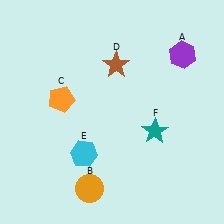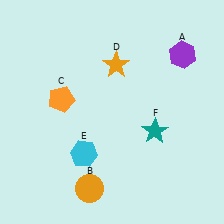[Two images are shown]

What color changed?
The star (D) changed from brown in Image 1 to orange in Image 2.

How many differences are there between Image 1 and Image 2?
There is 1 difference between the two images.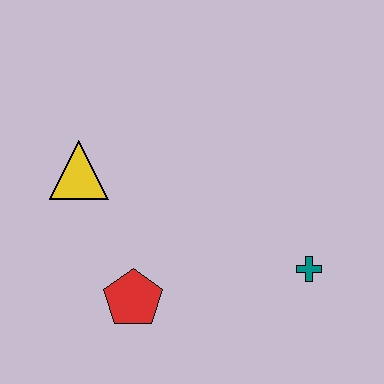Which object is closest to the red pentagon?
The yellow triangle is closest to the red pentagon.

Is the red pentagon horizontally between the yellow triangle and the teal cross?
Yes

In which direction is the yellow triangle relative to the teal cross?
The yellow triangle is to the left of the teal cross.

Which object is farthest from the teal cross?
The yellow triangle is farthest from the teal cross.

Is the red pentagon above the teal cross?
No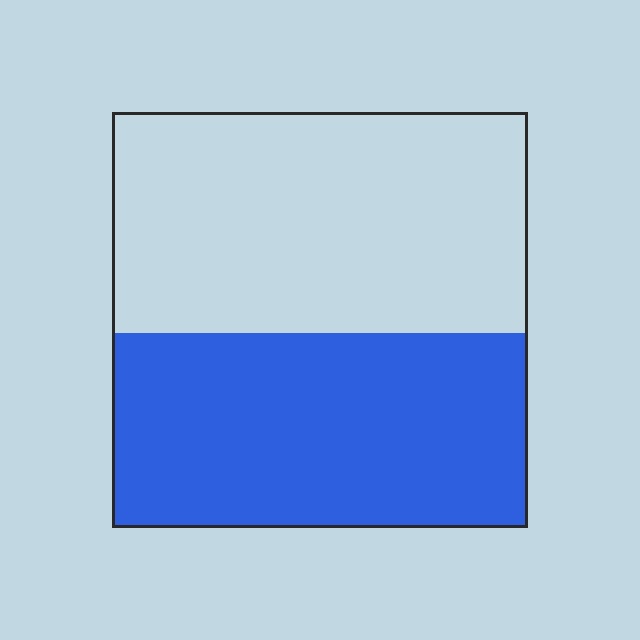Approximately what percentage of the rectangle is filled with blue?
Approximately 45%.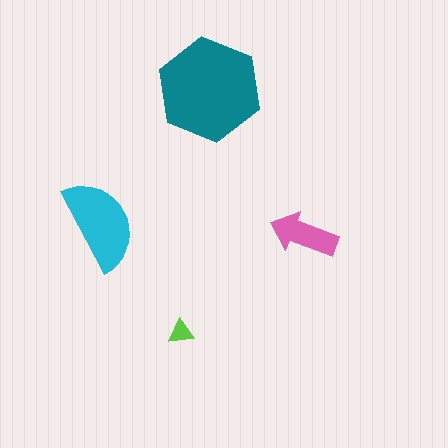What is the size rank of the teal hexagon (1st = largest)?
1st.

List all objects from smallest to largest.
The lime triangle, the pink arrow, the cyan semicircle, the teal hexagon.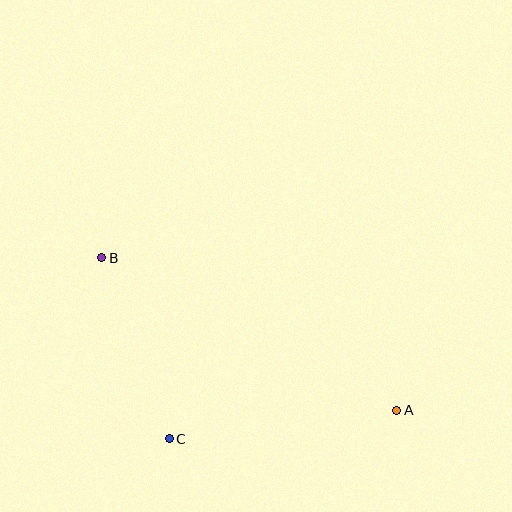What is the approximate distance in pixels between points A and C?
The distance between A and C is approximately 229 pixels.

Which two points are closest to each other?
Points B and C are closest to each other.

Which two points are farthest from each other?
Points A and B are farthest from each other.